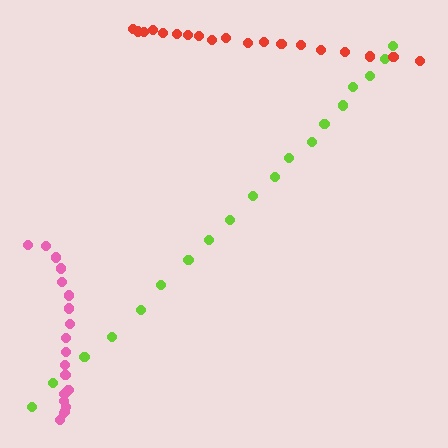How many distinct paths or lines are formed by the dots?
There are 3 distinct paths.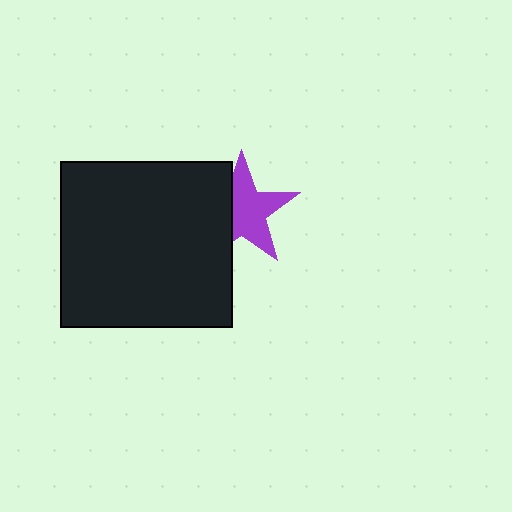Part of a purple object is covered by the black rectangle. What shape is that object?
It is a star.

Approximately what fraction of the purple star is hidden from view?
Roughly 35% of the purple star is hidden behind the black rectangle.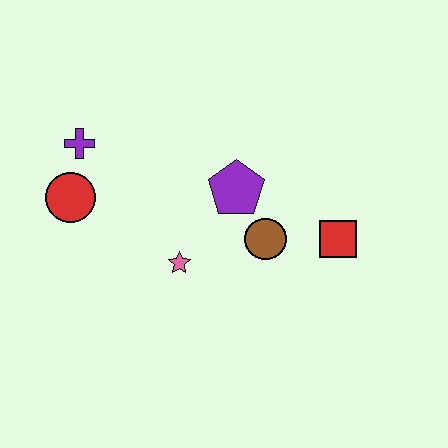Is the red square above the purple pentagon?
No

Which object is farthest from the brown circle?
The purple cross is farthest from the brown circle.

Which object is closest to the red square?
The brown circle is closest to the red square.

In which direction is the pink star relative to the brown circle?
The pink star is to the left of the brown circle.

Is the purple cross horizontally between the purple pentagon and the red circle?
Yes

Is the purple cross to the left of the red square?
Yes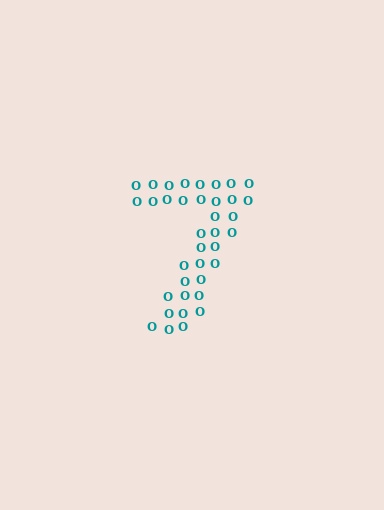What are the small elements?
The small elements are letter O's.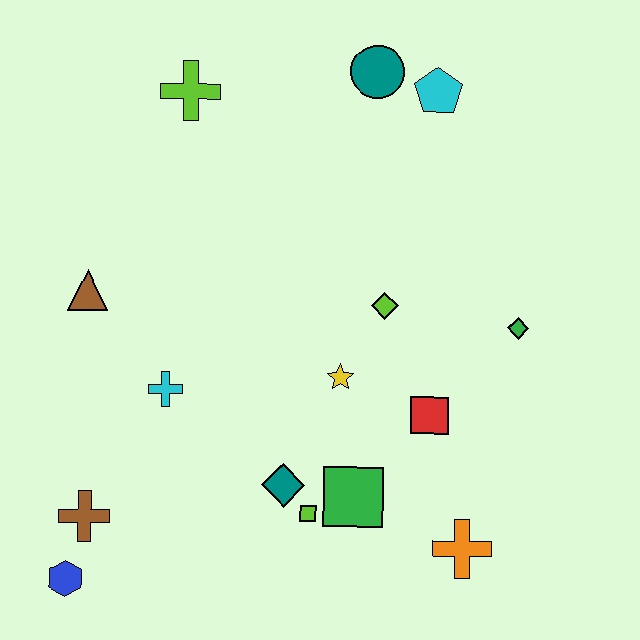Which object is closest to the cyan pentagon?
The teal circle is closest to the cyan pentagon.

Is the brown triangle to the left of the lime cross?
Yes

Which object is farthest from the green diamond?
The blue hexagon is farthest from the green diamond.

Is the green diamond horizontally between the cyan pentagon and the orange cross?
No